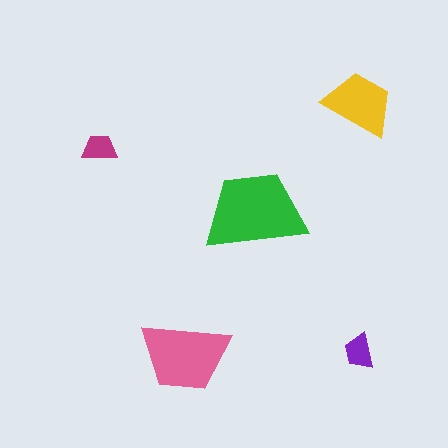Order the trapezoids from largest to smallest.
the green one, the pink one, the yellow one, the purple one, the magenta one.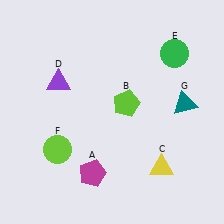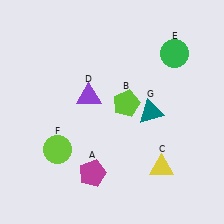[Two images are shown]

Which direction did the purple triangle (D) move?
The purple triangle (D) moved right.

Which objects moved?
The objects that moved are: the purple triangle (D), the teal triangle (G).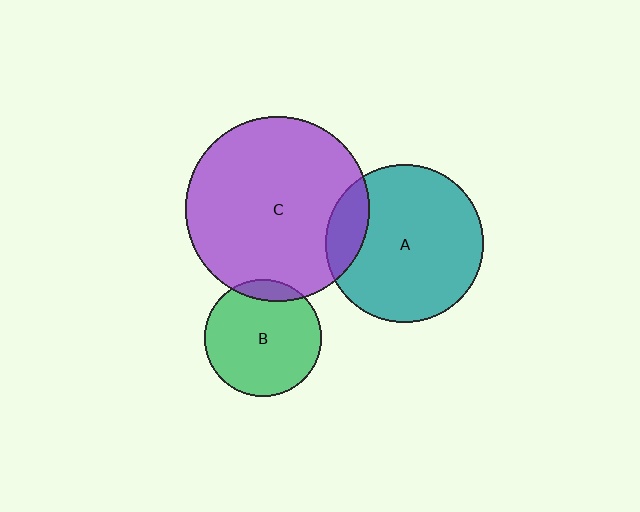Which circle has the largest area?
Circle C (purple).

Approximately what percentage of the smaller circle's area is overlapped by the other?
Approximately 15%.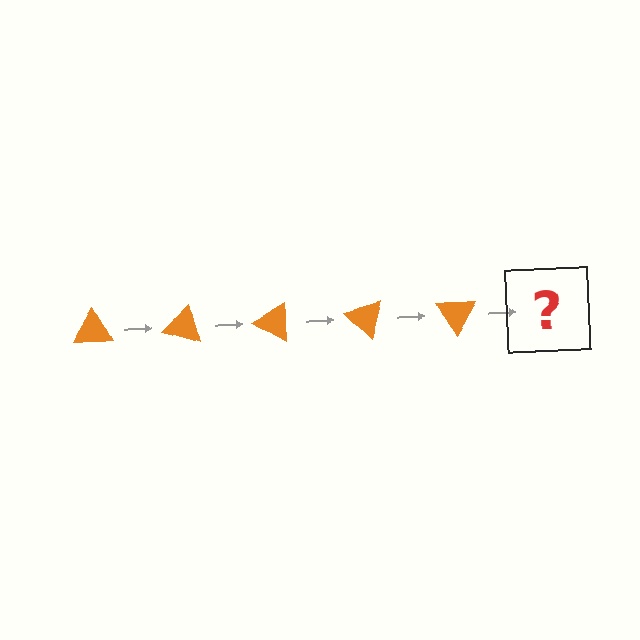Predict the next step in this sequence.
The next step is an orange triangle rotated 75 degrees.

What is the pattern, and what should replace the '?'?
The pattern is that the triangle rotates 15 degrees each step. The '?' should be an orange triangle rotated 75 degrees.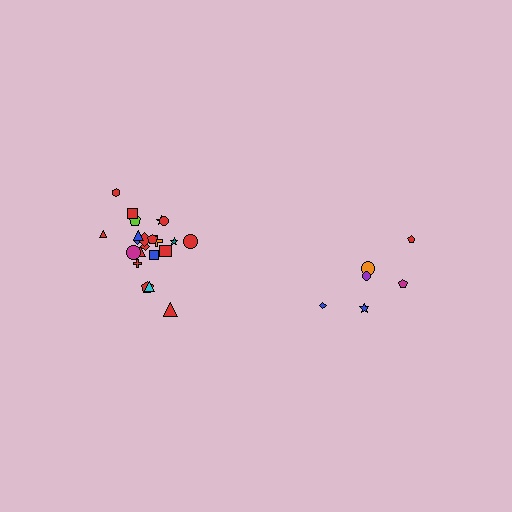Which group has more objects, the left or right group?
The left group.